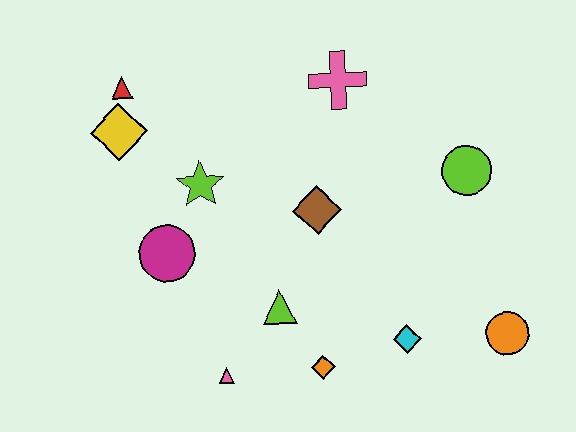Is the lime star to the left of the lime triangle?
Yes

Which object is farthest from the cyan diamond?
The red triangle is farthest from the cyan diamond.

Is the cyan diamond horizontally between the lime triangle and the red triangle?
No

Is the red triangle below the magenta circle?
No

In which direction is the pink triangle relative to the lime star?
The pink triangle is below the lime star.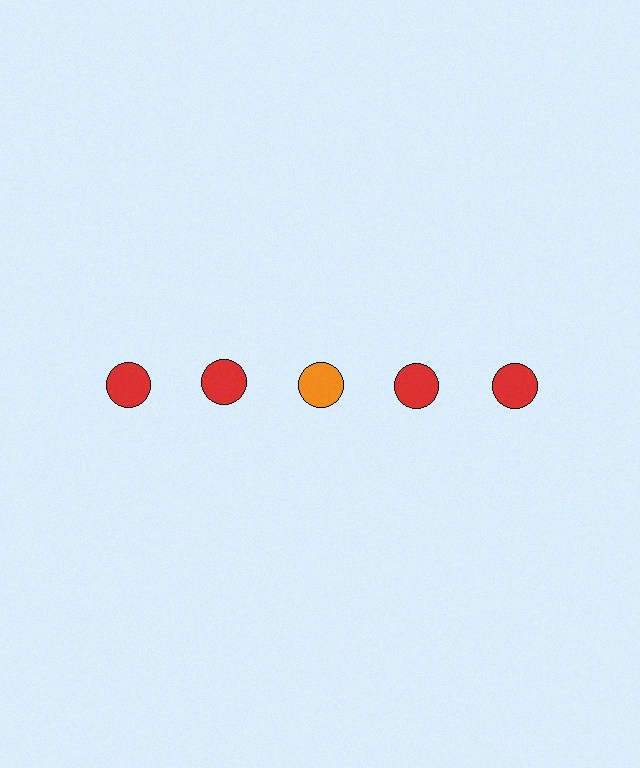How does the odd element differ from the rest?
It has a different color: orange instead of red.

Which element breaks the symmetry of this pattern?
The orange circle in the top row, center column breaks the symmetry. All other shapes are red circles.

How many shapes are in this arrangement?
There are 5 shapes arranged in a grid pattern.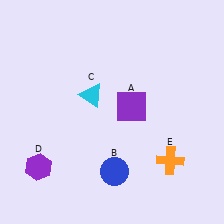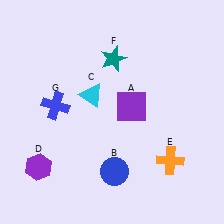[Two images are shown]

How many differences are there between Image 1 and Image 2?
There are 2 differences between the two images.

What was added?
A teal star (F), a blue cross (G) were added in Image 2.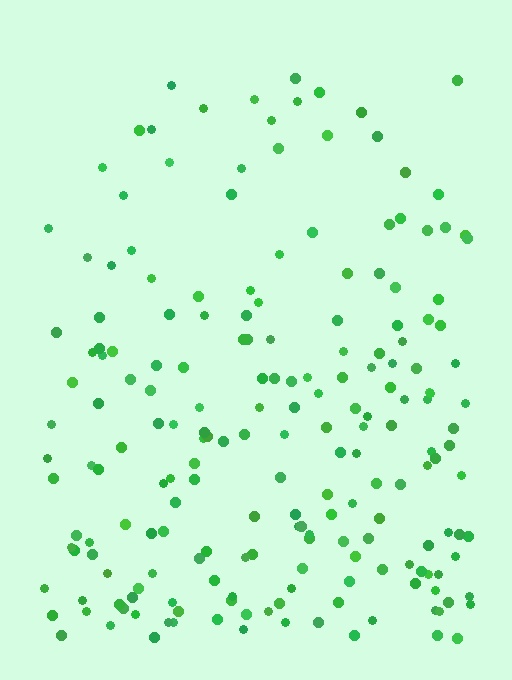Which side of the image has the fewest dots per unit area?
The top.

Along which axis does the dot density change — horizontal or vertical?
Vertical.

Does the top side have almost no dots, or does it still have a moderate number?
Still a moderate number, just noticeably fewer than the bottom.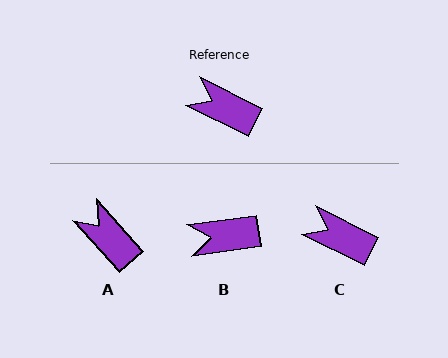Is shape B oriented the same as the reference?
No, it is off by about 35 degrees.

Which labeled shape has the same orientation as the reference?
C.